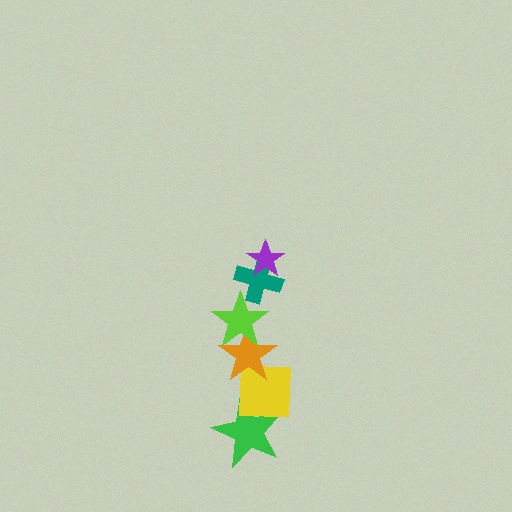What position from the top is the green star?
The green star is 6th from the top.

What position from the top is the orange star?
The orange star is 4th from the top.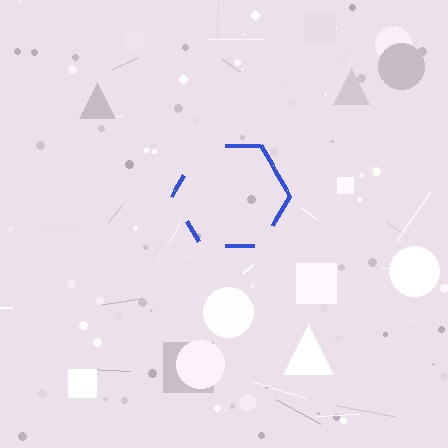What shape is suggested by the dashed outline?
The dashed outline suggests a hexagon.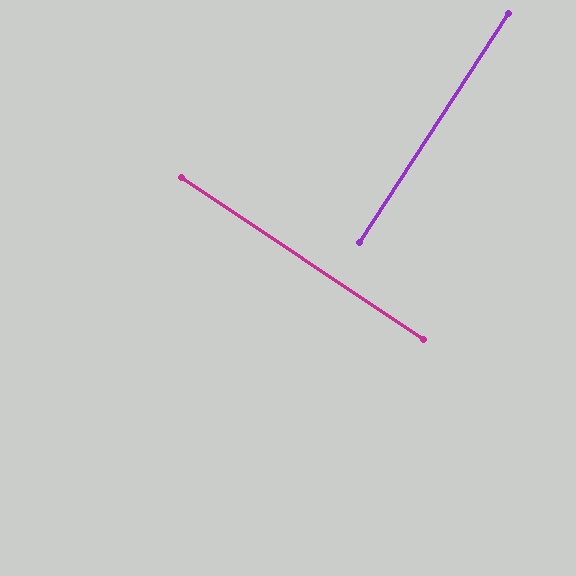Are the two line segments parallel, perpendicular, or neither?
Perpendicular — they meet at approximately 89°.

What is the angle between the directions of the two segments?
Approximately 89 degrees.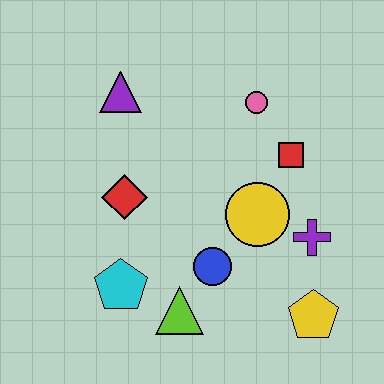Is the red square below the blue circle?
No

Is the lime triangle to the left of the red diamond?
No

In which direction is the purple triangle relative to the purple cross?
The purple triangle is to the left of the purple cross.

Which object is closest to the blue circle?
The lime triangle is closest to the blue circle.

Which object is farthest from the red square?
The cyan pentagon is farthest from the red square.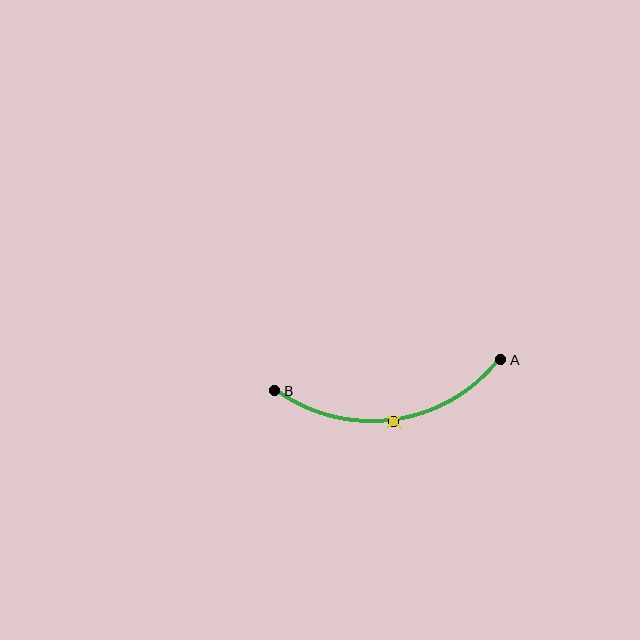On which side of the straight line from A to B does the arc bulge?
The arc bulges below the straight line connecting A and B.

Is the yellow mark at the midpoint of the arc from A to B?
Yes. The yellow mark lies on the arc at equal arc-length from both A and B — it is the arc midpoint.